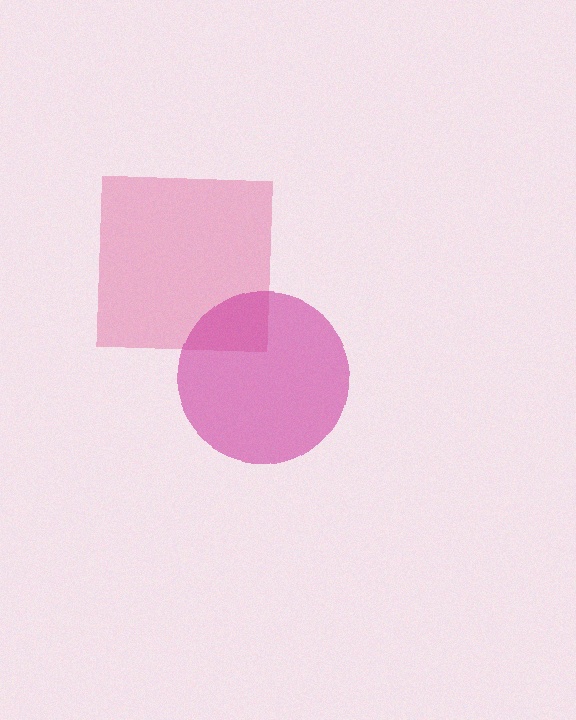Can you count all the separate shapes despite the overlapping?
Yes, there are 2 separate shapes.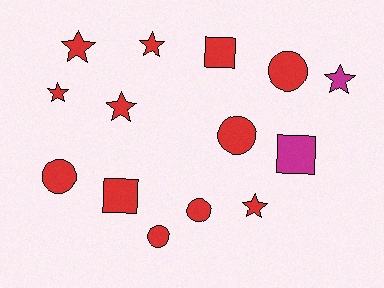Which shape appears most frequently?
Star, with 6 objects.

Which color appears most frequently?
Red, with 12 objects.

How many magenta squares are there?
There is 1 magenta square.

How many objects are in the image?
There are 14 objects.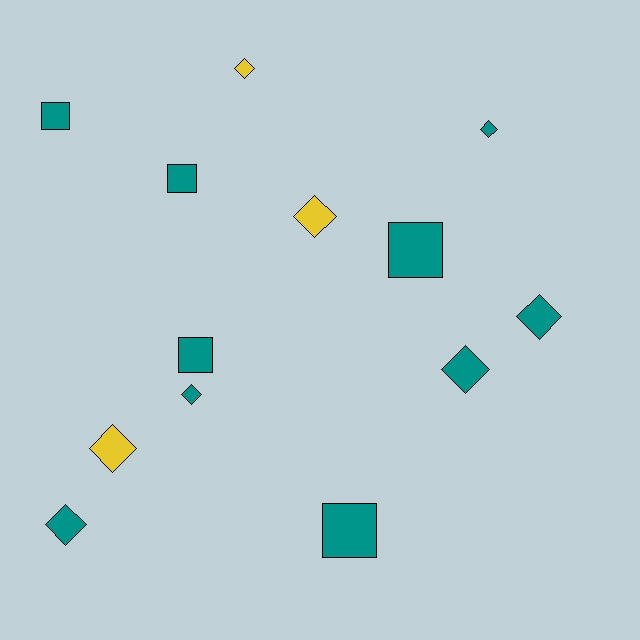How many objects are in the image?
There are 13 objects.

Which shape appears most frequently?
Diamond, with 8 objects.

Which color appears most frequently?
Teal, with 10 objects.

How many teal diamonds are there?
There are 5 teal diamonds.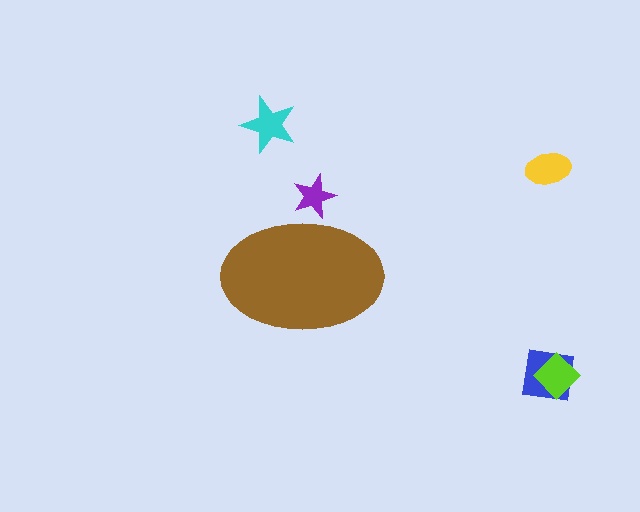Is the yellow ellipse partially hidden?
No, the yellow ellipse is fully visible.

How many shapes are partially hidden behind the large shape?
1 shape is partially hidden.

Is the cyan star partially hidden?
No, the cyan star is fully visible.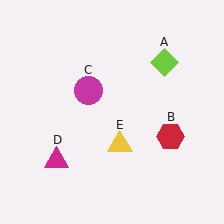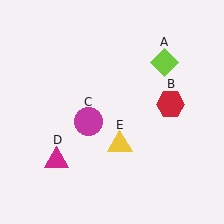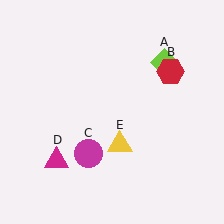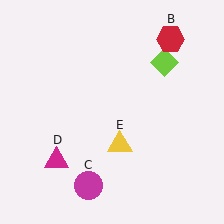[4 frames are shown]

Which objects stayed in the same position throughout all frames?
Lime diamond (object A) and magenta triangle (object D) and yellow triangle (object E) remained stationary.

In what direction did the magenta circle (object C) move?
The magenta circle (object C) moved down.